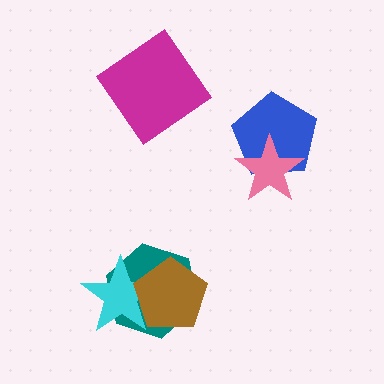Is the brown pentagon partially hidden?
No, no other shape covers it.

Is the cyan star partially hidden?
Yes, it is partially covered by another shape.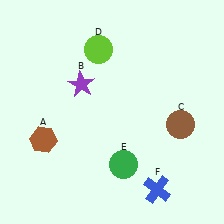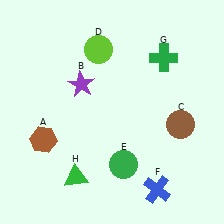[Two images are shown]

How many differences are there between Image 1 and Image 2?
There are 2 differences between the two images.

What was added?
A green cross (G), a green triangle (H) were added in Image 2.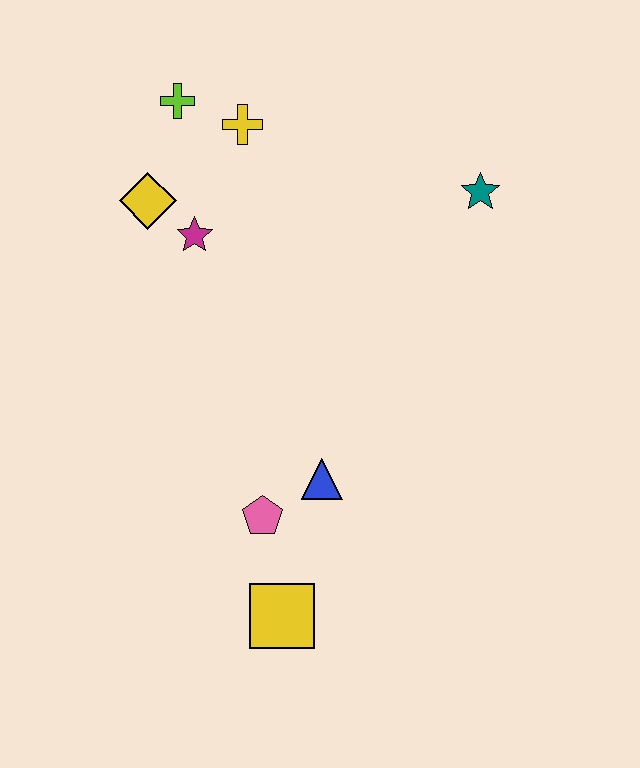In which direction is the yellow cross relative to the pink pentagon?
The yellow cross is above the pink pentagon.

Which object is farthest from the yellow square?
The lime cross is farthest from the yellow square.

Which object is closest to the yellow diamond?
The magenta star is closest to the yellow diamond.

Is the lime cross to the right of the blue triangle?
No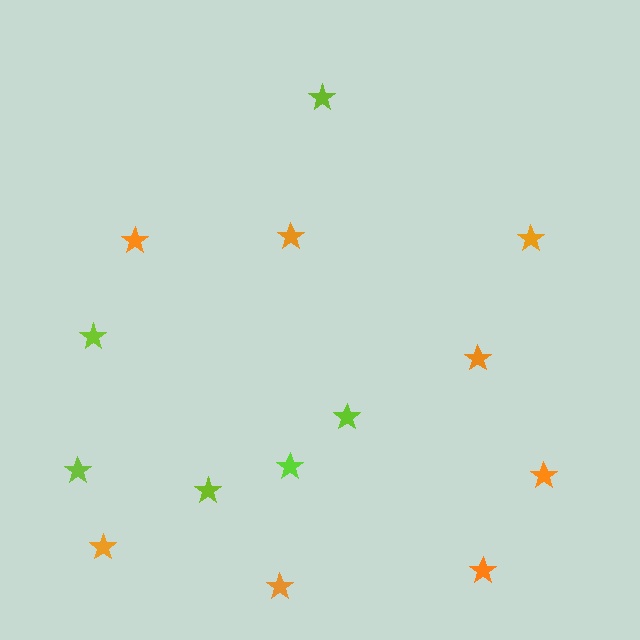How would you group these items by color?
There are 2 groups: one group of orange stars (8) and one group of lime stars (6).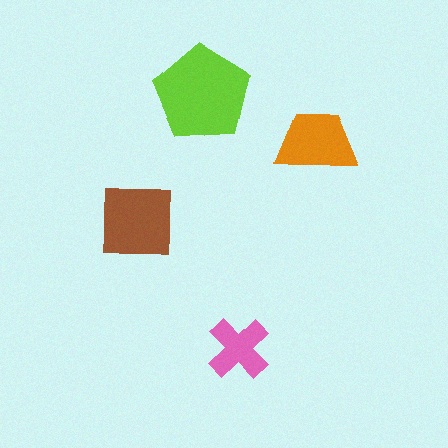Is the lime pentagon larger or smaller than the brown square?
Larger.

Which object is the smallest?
The pink cross.